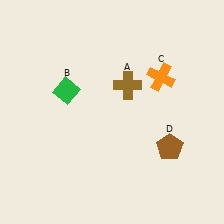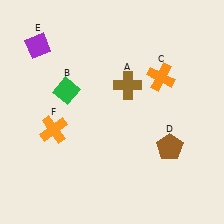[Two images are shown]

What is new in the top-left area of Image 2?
A purple diamond (E) was added in the top-left area of Image 2.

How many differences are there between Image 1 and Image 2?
There are 2 differences between the two images.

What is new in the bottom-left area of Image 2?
An orange cross (F) was added in the bottom-left area of Image 2.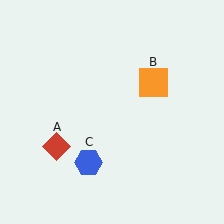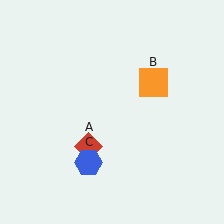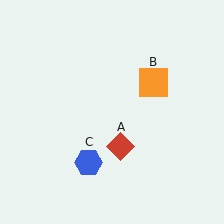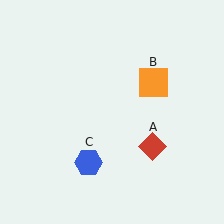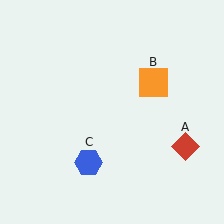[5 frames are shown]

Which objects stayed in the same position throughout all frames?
Orange square (object B) and blue hexagon (object C) remained stationary.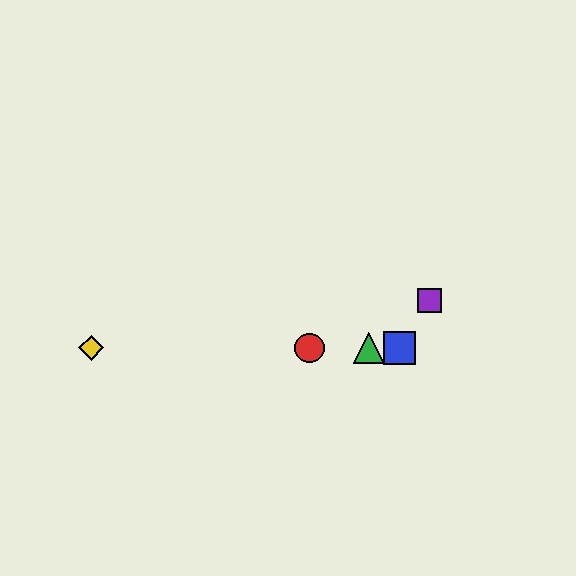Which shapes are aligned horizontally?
The red circle, the blue square, the green triangle, the yellow diamond are aligned horizontally.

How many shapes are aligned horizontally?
4 shapes (the red circle, the blue square, the green triangle, the yellow diamond) are aligned horizontally.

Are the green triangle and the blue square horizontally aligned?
Yes, both are at y≈348.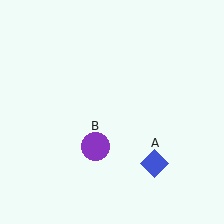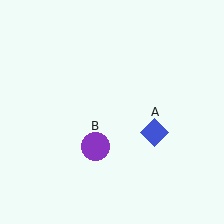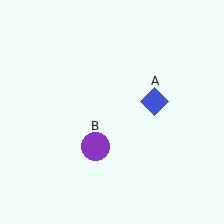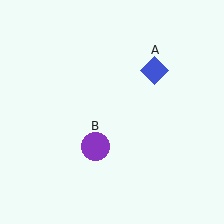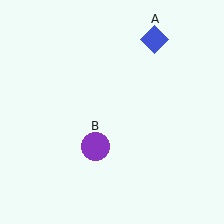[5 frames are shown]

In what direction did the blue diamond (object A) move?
The blue diamond (object A) moved up.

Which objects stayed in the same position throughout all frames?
Purple circle (object B) remained stationary.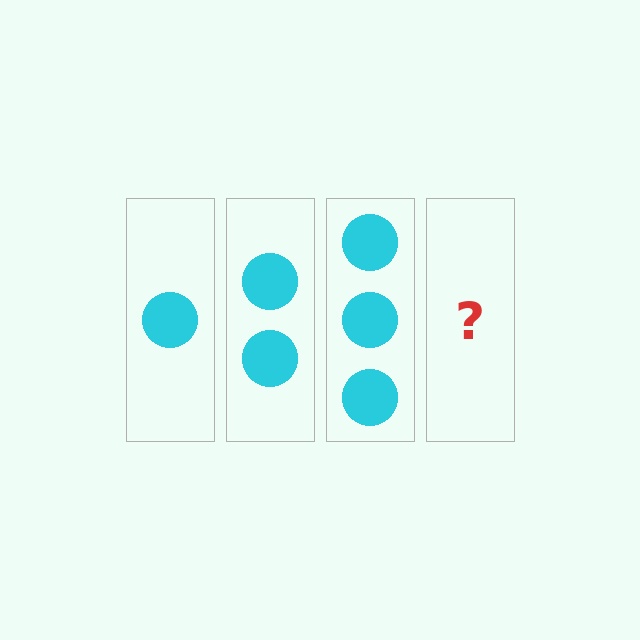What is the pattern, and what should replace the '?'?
The pattern is that each step adds one more circle. The '?' should be 4 circles.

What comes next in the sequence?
The next element should be 4 circles.